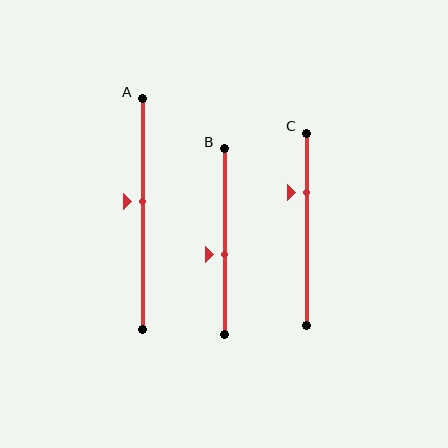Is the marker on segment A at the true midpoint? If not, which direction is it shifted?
No, the marker on segment A is shifted upward by about 6% of the segment length.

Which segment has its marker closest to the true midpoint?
Segment A has its marker closest to the true midpoint.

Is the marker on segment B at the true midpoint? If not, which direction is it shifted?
No, the marker on segment B is shifted downward by about 7% of the segment length.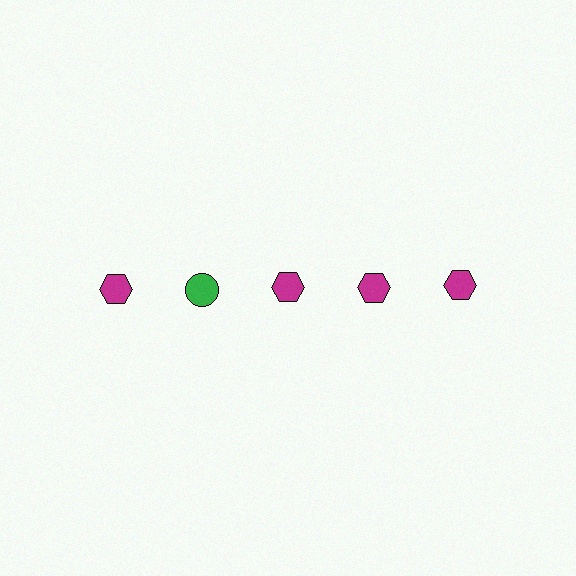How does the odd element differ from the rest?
It differs in both color (green instead of magenta) and shape (circle instead of hexagon).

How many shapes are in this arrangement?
There are 5 shapes arranged in a grid pattern.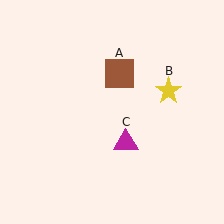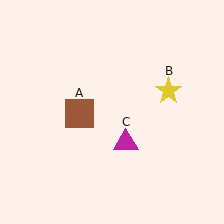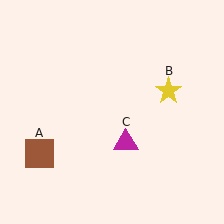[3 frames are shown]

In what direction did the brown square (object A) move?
The brown square (object A) moved down and to the left.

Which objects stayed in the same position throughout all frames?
Yellow star (object B) and magenta triangle (object C) remained stationary.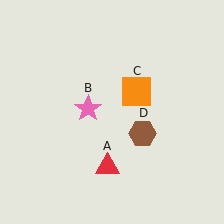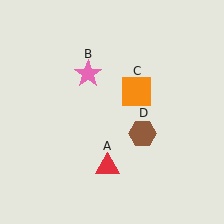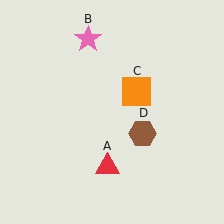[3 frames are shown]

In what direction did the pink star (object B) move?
The pink star (object B) moved up.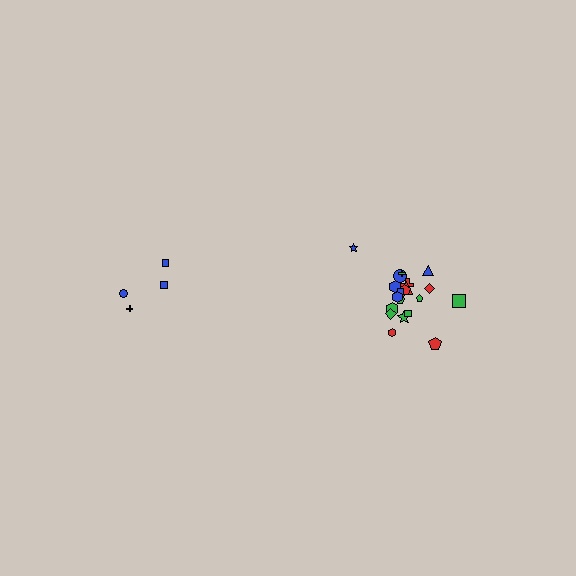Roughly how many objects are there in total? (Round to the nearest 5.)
Roughly 25 objects in total.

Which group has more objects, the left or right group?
The right group.